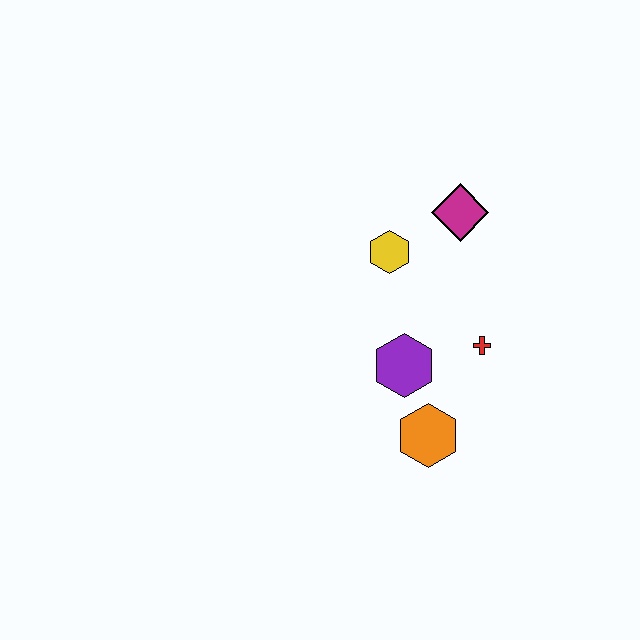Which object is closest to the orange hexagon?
The purple hexagon is closest to the orange hexagon.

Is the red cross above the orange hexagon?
Yes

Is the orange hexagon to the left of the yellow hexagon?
No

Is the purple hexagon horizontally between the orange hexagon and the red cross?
No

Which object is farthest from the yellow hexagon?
The orange hexagon is farthest from the yellow hexagon.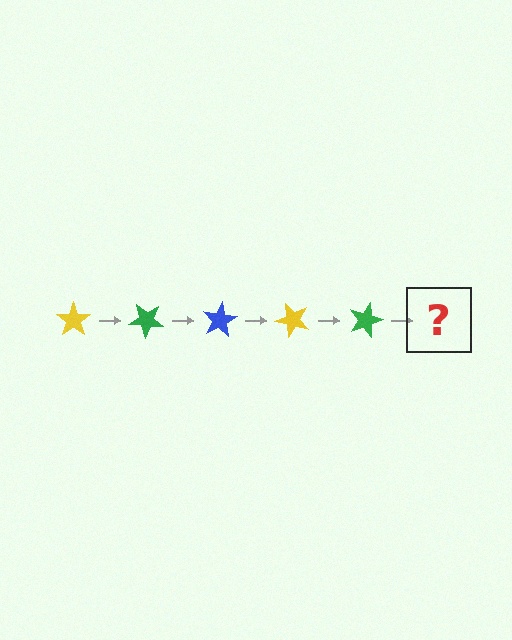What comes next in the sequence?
The next element should be a blue star, rotated 200 degrees from the start.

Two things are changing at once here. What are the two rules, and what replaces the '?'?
The two rules are that it rotates 40 degrees each step and the color cycles through yellow, green, and blue. The '?' should be a blue star, rotated 200 degrees from the start.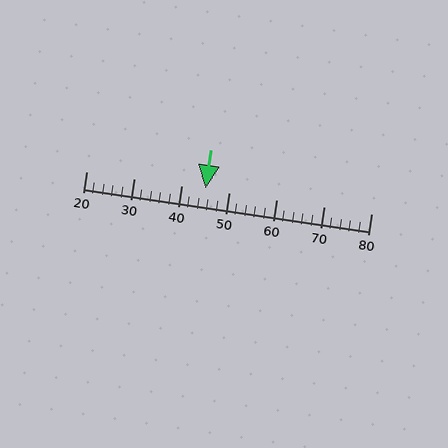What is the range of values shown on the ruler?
The ruler shows values from 20 to 80.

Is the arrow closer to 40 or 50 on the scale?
The arrow is closer to 50.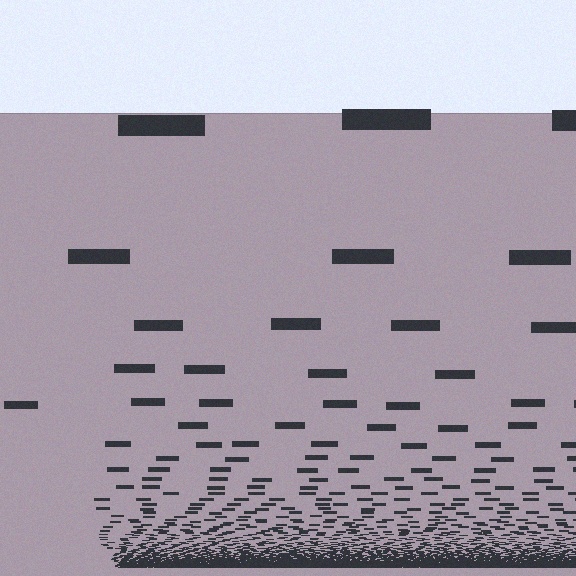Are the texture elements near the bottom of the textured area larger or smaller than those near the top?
Smaller. The gradient is inverted — elements near the bottom are smaller and denser.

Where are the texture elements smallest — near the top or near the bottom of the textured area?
Near the bottom.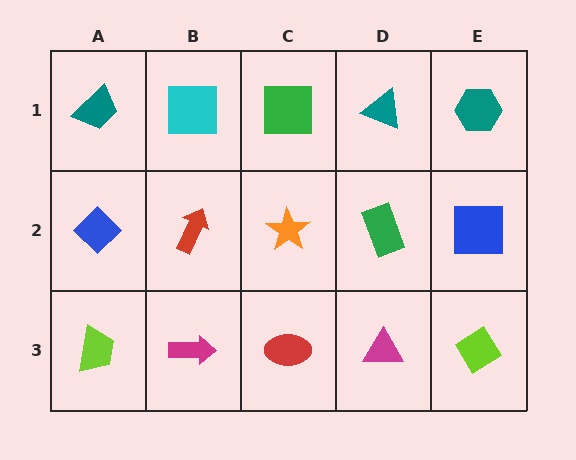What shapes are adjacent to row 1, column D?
A green rectangle (row 2, column D), a green square (row 1, column C), a teal hexagon (row 1, column E).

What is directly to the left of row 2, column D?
An orange star.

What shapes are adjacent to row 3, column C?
An orange star (row 2, column C), a magenta arrow (row 3, column B), a magenta triangle (row 3, column D).